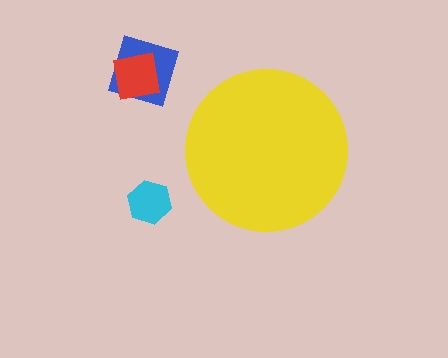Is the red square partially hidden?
No, the red square is fully visible.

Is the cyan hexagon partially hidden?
No, the cyan hexagon is fully visible.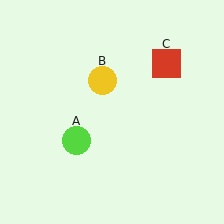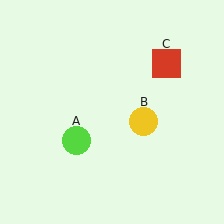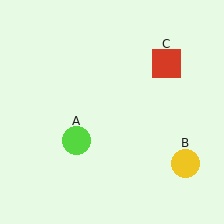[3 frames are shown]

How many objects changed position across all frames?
1 object changed position: yellow circle (object B).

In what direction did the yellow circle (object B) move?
The yellow circle (object B) moved down and to the right.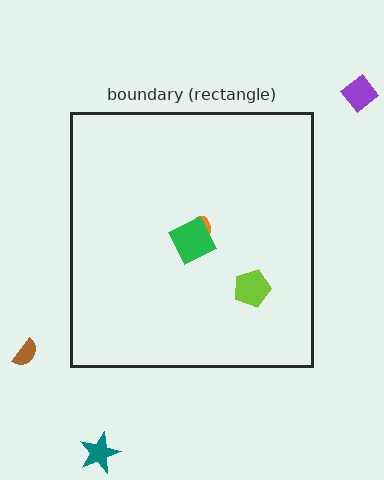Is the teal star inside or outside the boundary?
Outside.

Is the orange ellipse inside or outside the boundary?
Inside.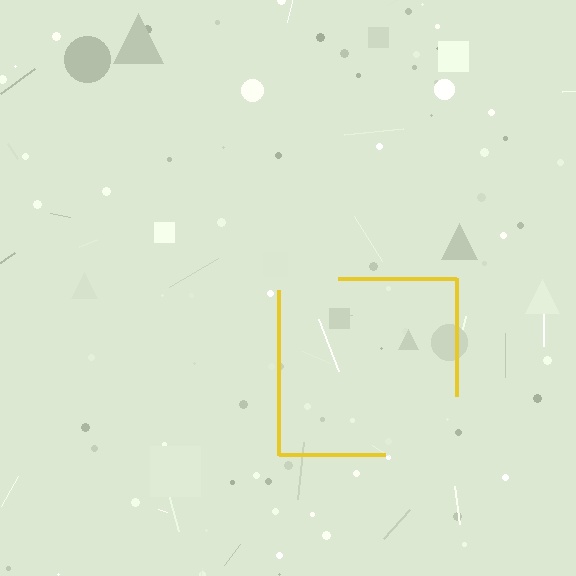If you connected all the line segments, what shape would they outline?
They would outline a square.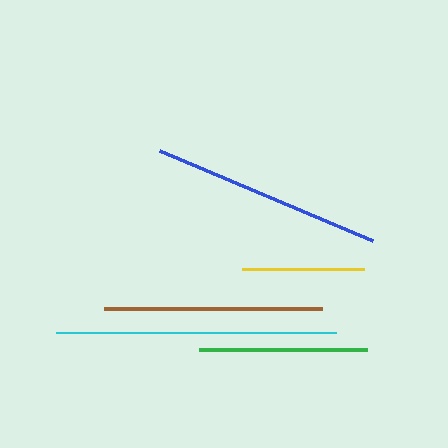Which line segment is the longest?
The cyan line is the longest at approximately 280 pixels.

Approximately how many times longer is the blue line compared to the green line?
The blue line is approximately 1.4 times the length of the green line.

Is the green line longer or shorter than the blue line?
The blue line is longer than the green line.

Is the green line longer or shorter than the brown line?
The brown line is longer than the green line.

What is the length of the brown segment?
The brown segment is approximately 217 pixels long.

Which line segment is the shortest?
The yellow line is the shortest at approximately 122 pixels.